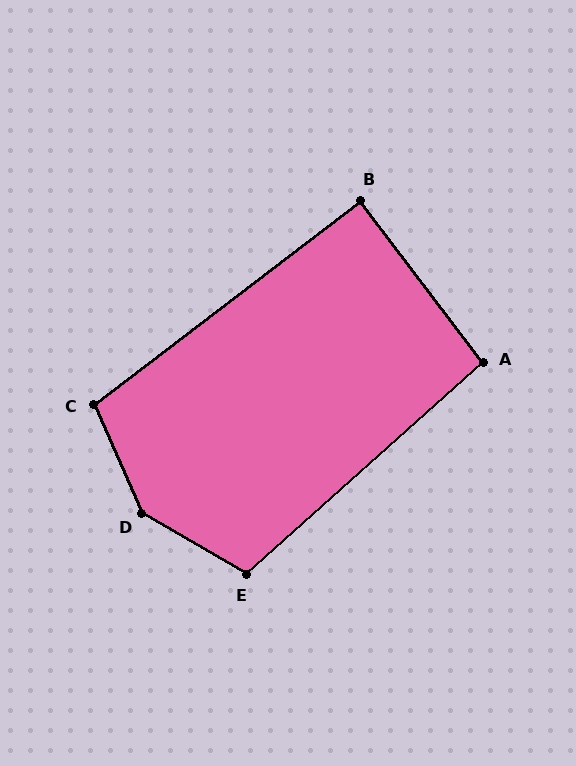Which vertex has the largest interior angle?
D, at approximately 144 degrees.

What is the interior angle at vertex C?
Approximately 103 degrees (obtuse).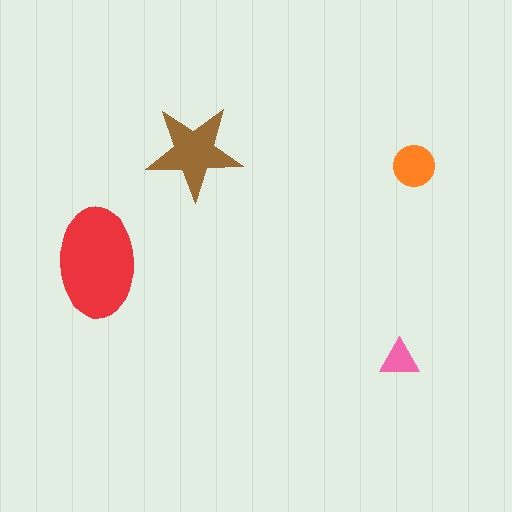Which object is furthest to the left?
The red ellipse is leftmost.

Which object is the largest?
The red ellipse.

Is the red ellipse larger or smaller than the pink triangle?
Larger.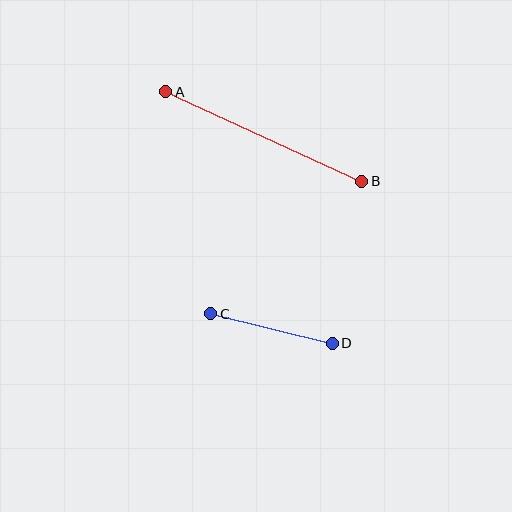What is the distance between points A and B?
The distance is approximately 216 pixels.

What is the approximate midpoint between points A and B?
The midpoint is at approximately (264, 137) pixels.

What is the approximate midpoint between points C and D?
The midpoint is at approximately (271, 329) pixels.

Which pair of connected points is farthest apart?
Points A and B are farthest apart.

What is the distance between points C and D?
The distance is approximately 125 pixels.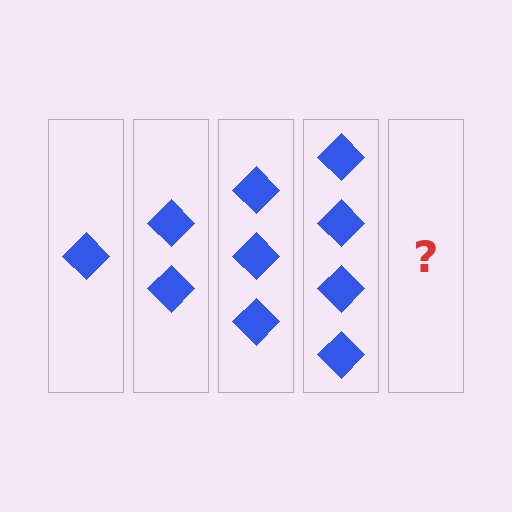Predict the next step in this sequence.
The next step is 5 diamonds.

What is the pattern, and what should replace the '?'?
The pattern is that each step adds one more diamond. The '?' should be 5 diamonds.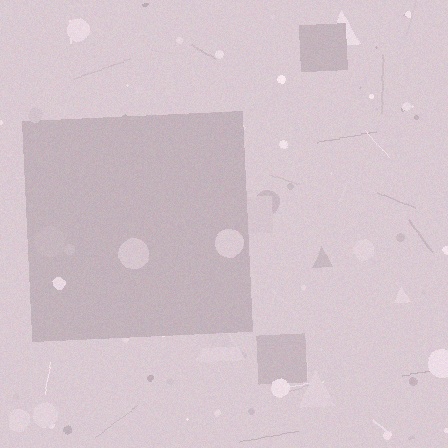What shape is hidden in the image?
A square is hidden in the image.